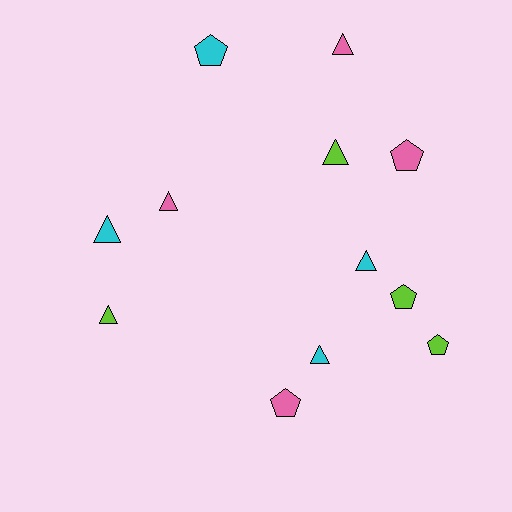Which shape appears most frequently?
Triangle, with 7 objects.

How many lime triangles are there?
There are 2 lime triangles.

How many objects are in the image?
There are 12 objects.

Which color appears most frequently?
Lime, with 4 objects.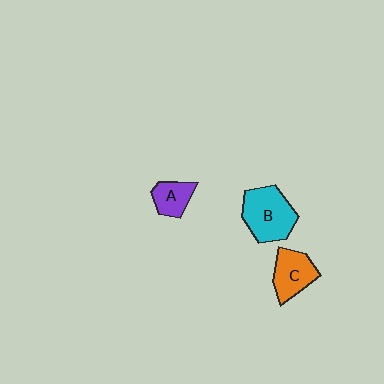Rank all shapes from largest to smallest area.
From largest to smallest: B (cyan), C (orange), A (purple).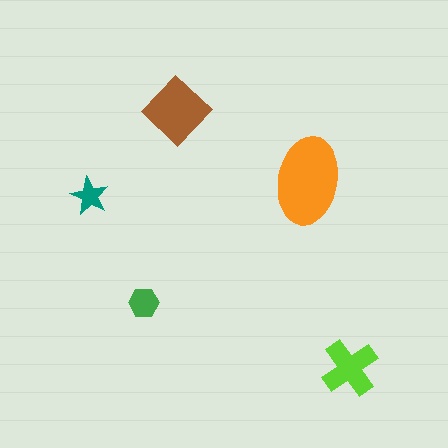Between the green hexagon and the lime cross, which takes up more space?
The lime cross.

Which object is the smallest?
The teal star.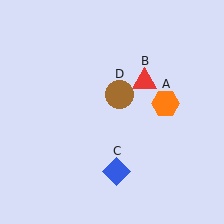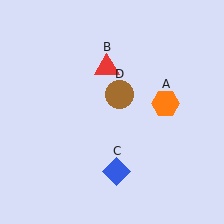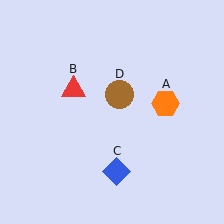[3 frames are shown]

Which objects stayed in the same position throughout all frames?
Orange hexagon (object A) and blue diamond (object C) and brown circle (object D) remained stationary.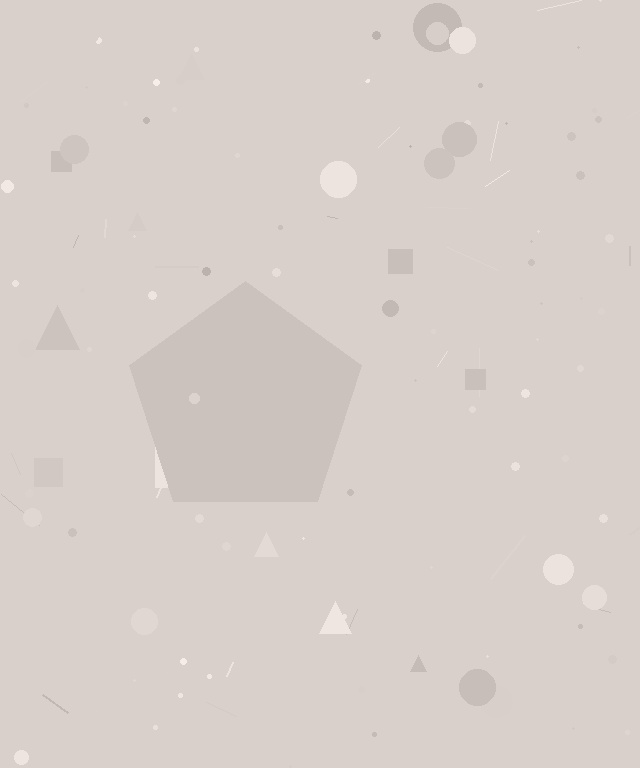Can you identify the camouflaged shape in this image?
The camouflaged shape is a pentagon.